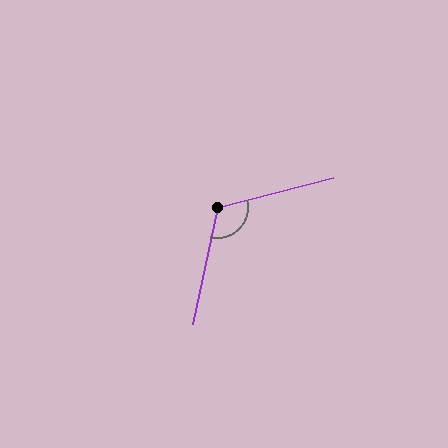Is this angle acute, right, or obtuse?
It is obtuse.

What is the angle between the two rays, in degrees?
Approximately 116 degrees.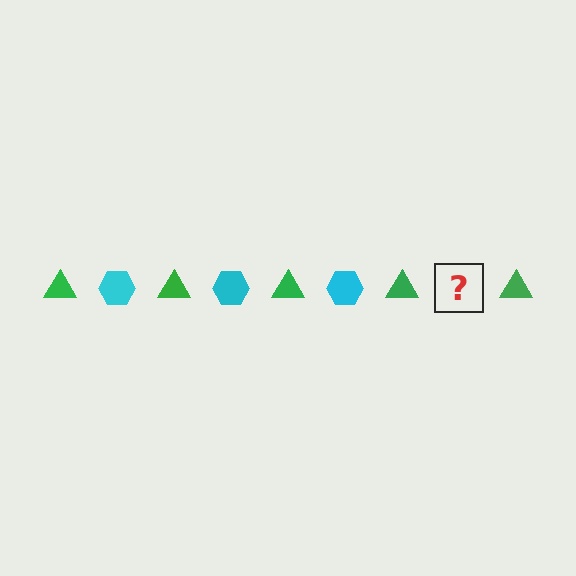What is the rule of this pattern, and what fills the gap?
The rule is that the pattern alternates between green triangle and cyan hexagon. The gap should be filled with a cyan hexagon.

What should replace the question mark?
The question mark should be replaced with a cyan hexagon.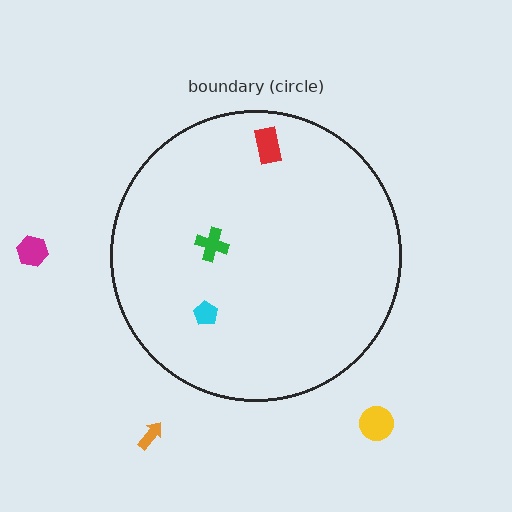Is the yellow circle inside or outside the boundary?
Outside.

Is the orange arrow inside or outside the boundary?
Outside.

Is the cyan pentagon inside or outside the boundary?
Inside.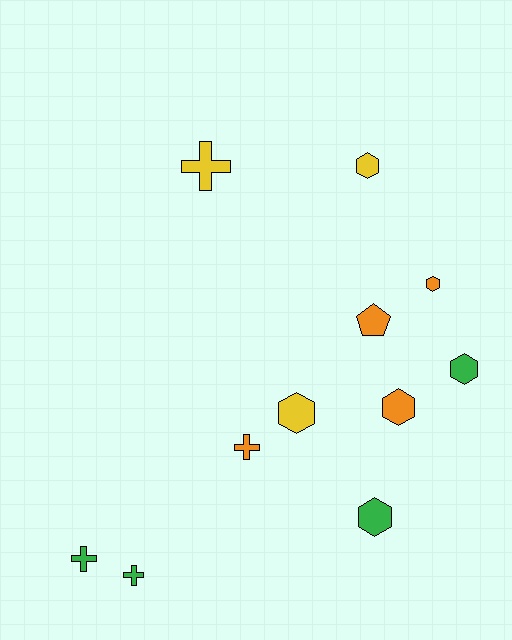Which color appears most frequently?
Green, with 4 objects.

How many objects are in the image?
There are 11 objects.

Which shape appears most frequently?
Hexagon, with 6 objects.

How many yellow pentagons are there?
There are no yellow pentagons.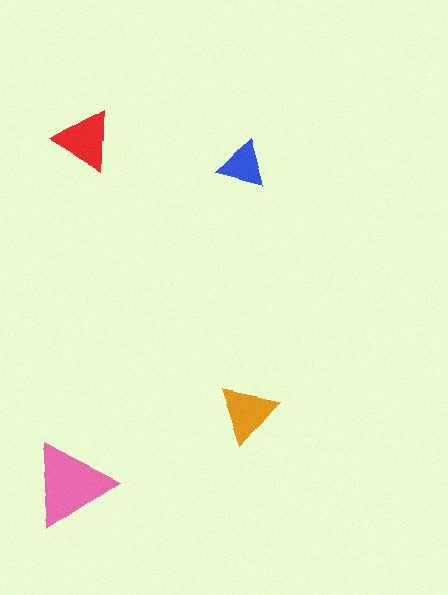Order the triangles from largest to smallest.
the pink one, the red one, the orange one, the blue one.